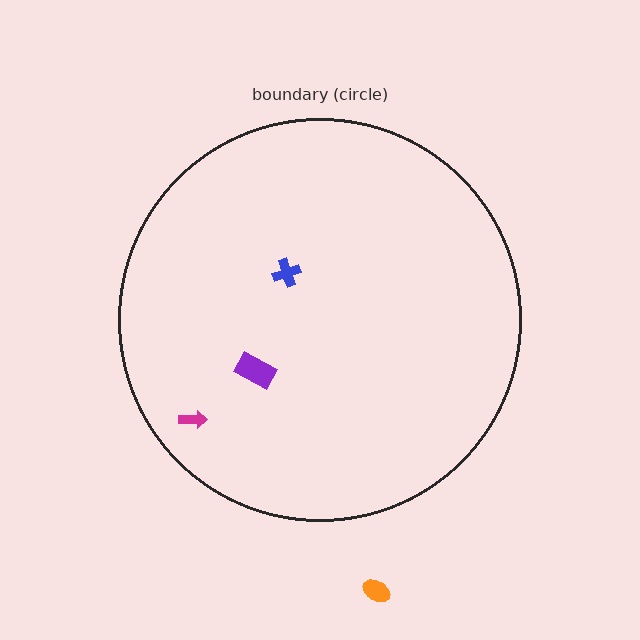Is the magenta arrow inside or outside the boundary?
Inside.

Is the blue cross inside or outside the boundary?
Inside.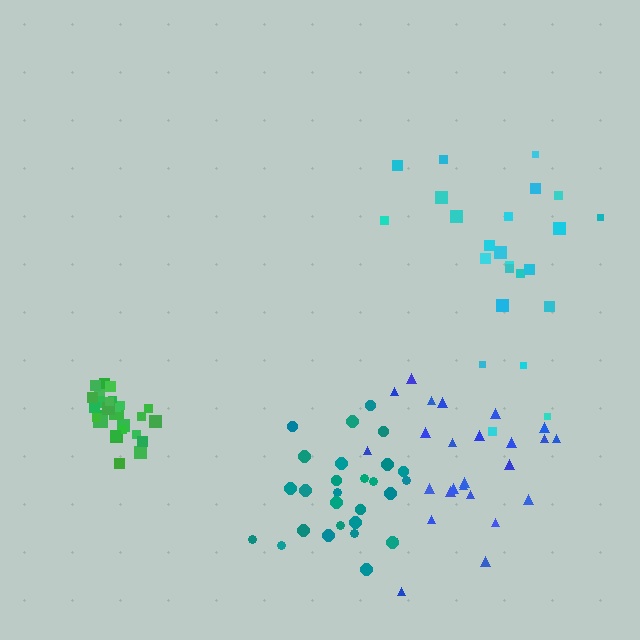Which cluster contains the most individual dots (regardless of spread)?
Teal (28).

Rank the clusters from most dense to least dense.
green, teal, blue, cyan.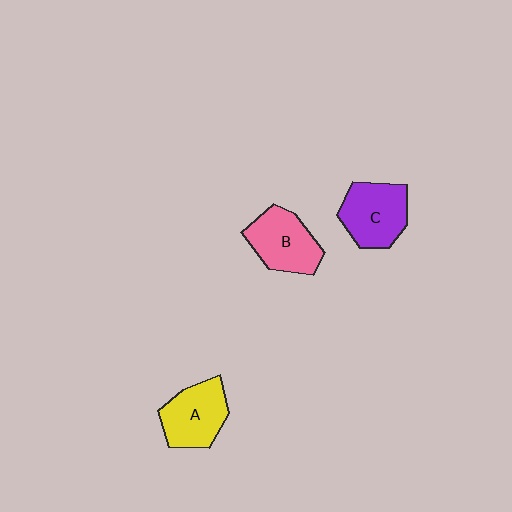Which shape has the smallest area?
Shape A (yellow).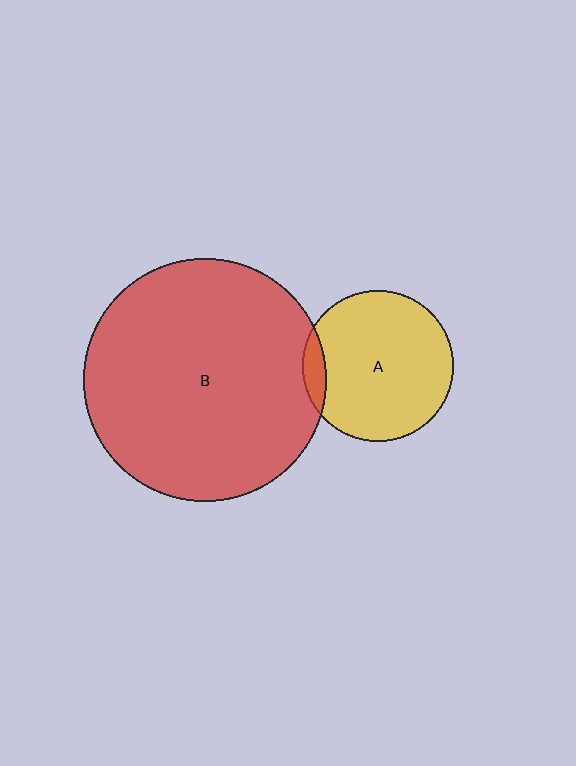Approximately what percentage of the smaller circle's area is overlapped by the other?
Approximately 10%.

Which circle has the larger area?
Circle B (red).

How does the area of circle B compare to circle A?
Approximately 2.6 times.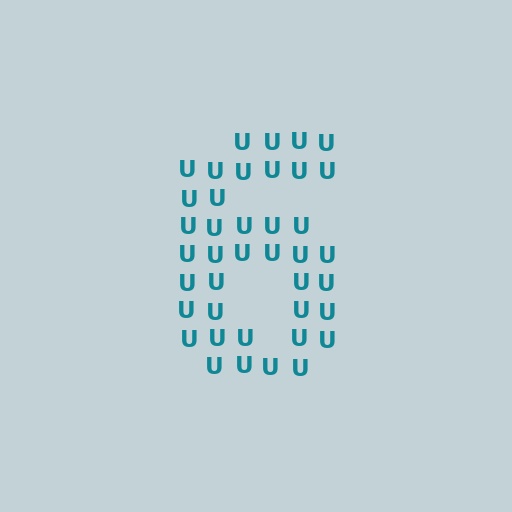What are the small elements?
The small elements are letter U's.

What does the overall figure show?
The overall figure shows the digit 6.